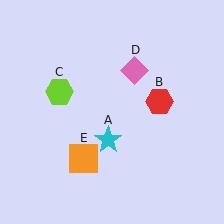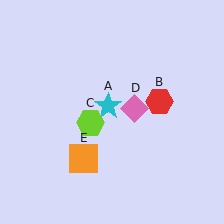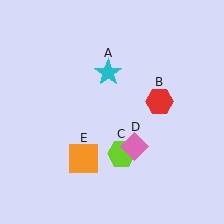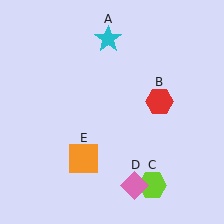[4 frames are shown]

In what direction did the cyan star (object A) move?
The cyan star (object A) moved up.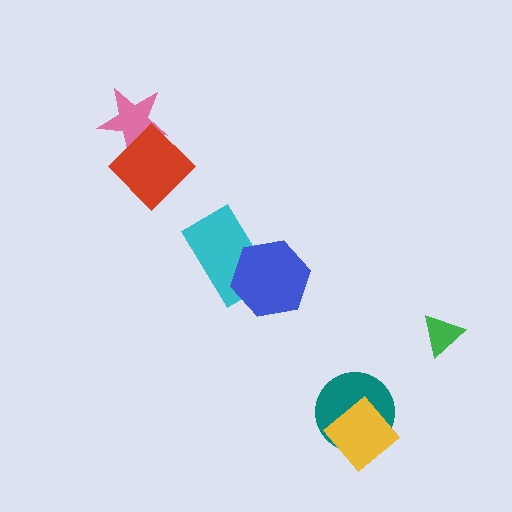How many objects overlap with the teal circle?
1 object overlaps with the teal circle.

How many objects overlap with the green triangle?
0 objects overlap with the green triangle.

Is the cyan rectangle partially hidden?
Yes, it is partially covered by another shape.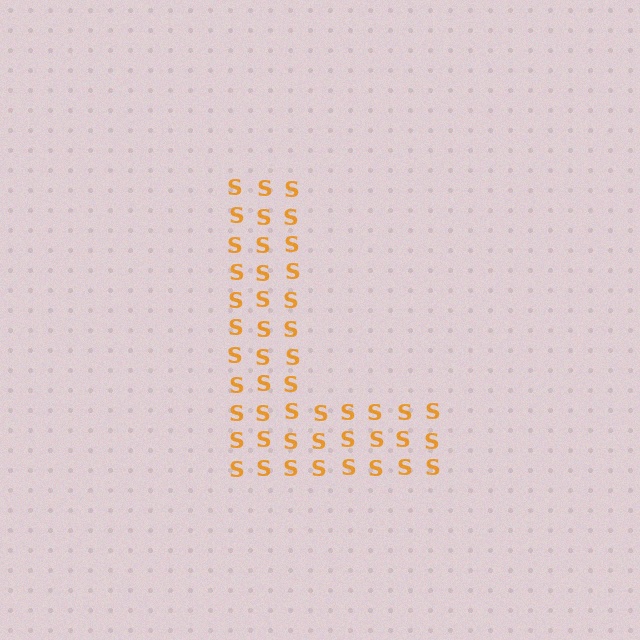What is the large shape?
The large shape is the letter L.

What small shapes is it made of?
It is made of small letter S's.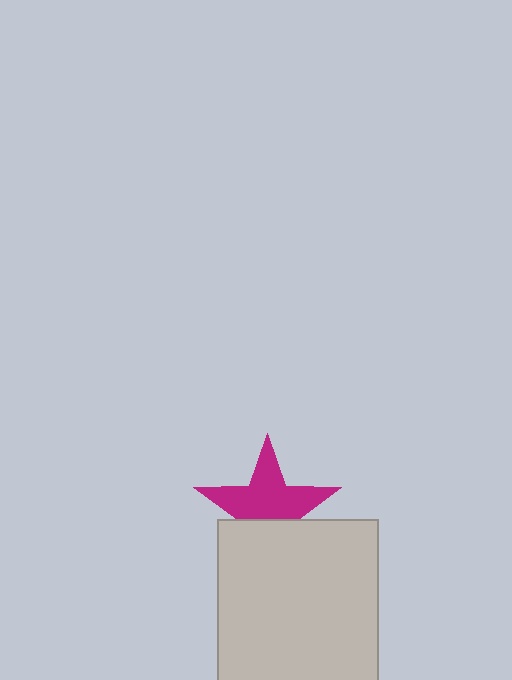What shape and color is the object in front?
The object in front is a light gray rectangle.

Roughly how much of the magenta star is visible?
About half of it is visible (roughly 63%).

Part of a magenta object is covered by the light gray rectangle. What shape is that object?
It is a star.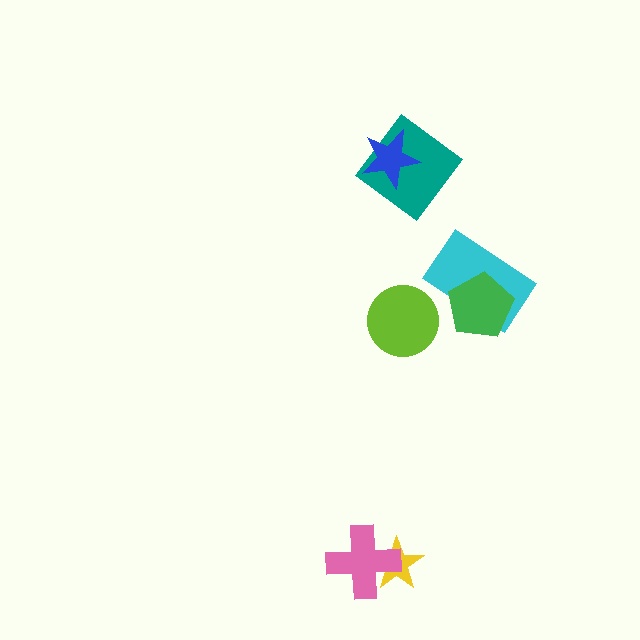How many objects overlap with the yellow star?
1 object overlaps with the yellow star.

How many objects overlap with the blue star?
1 object overlaps with the blue star.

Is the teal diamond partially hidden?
Yes, it is partially covered by another shape.